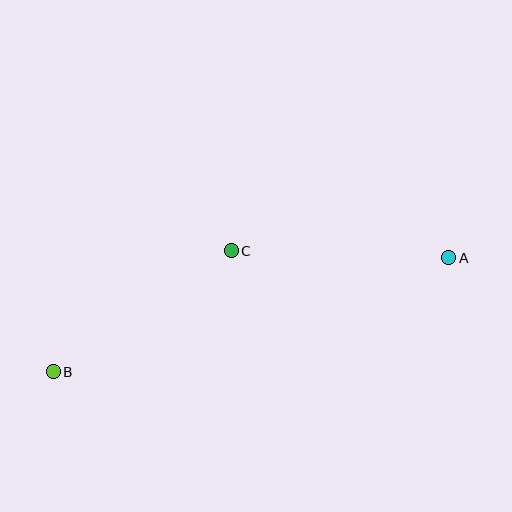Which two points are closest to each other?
Points B and C are closest to each other.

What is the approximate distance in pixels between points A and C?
The distance between A and C is approximately 218 pixels.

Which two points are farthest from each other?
Points A and B are farthest from each other.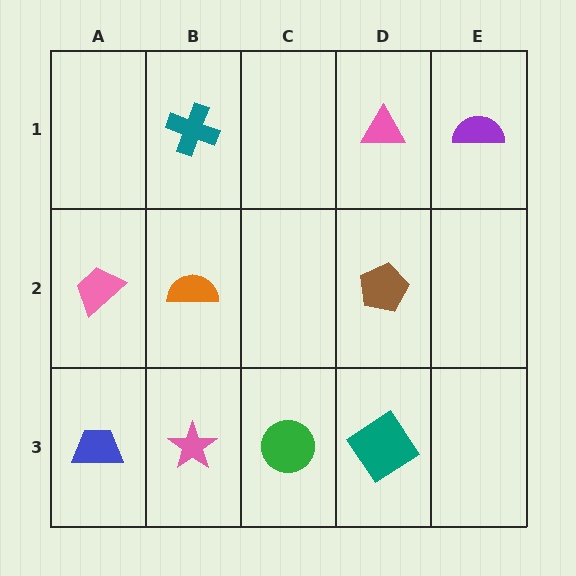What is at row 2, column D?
A brown pentagon.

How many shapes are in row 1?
3 shapes.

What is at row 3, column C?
A green circle.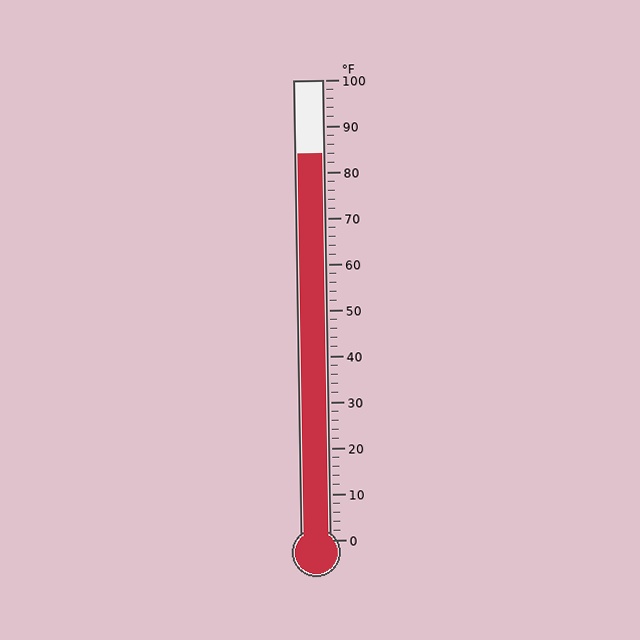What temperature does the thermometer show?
The thermometer shows approximately 84°F.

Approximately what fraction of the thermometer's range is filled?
The thermometer is filled to approximately 85% of its range.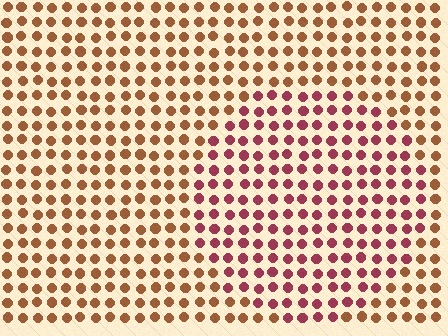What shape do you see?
I see a circle.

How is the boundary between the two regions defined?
The boundary is defined purely by a slight shift in hue (about 39 degrees). Spacing, size, and orientation are identical on both sides.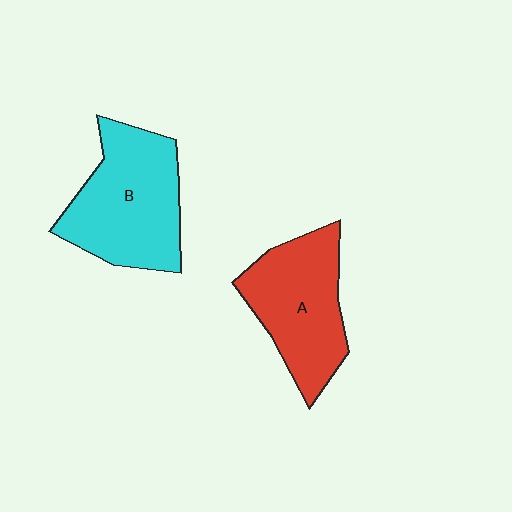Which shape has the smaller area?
Shape A (red).